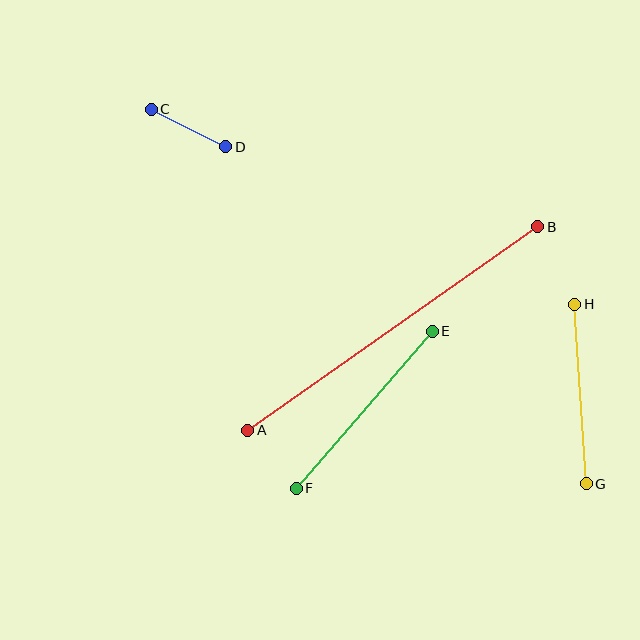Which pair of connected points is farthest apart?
Points A and B are farthest apart.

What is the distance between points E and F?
The distance is approximately 208 pixels.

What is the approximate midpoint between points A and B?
The midpoint is at approximately (393, 328) pixels.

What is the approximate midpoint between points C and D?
The midpoint is at approximately (189, 128) pixels.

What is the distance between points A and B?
The distance is approximately 355 pixels.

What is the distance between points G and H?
The distance is approximately 180 pixels.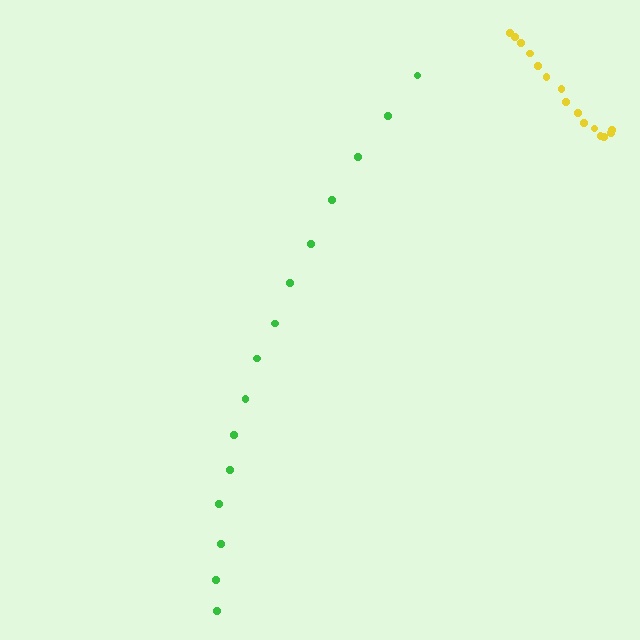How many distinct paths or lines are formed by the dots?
There are 2 distinct paths.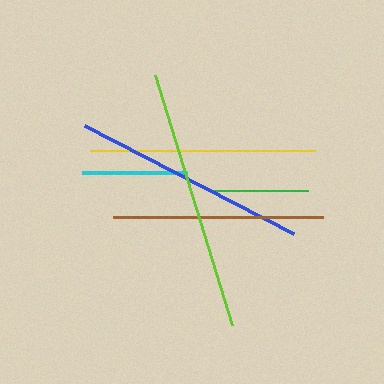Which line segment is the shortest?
The green line is the shortest at approximately 94 pixels.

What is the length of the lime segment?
The lime segment is approximately 262 pixels long.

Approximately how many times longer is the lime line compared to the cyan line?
The lime line is approximately 2.5 times the length of the cyan line.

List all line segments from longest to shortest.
From longest to shortest: lime, blue, yellow, brown, cyan, green.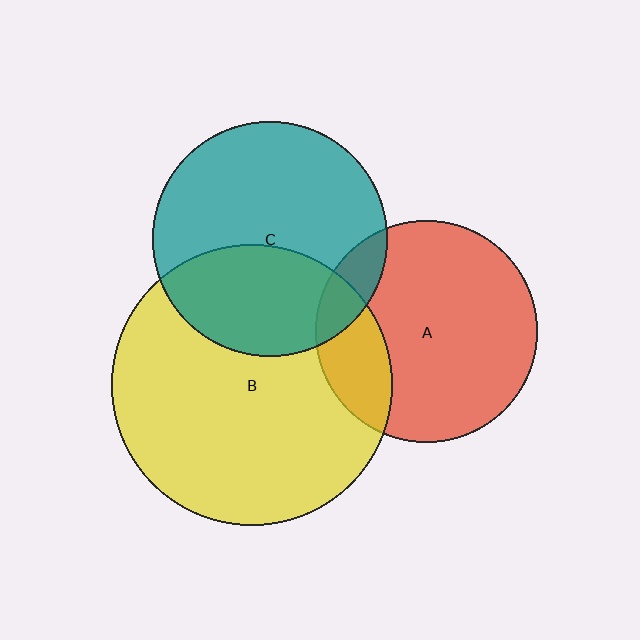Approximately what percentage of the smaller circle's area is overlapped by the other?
Approximately 10%.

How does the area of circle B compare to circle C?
Approximately 1.4 times.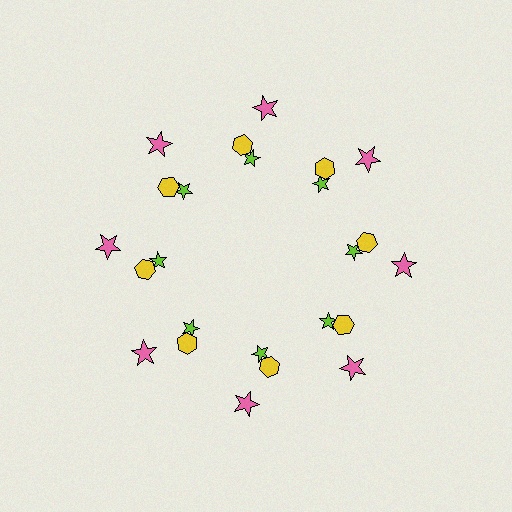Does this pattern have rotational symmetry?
Yes, this pattern has 8-fold rotational symmetry. It looks the same after rotating 45 degrees around the center.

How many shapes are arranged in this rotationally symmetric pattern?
There are 24 shapes, arranged in 8 groups of 3.